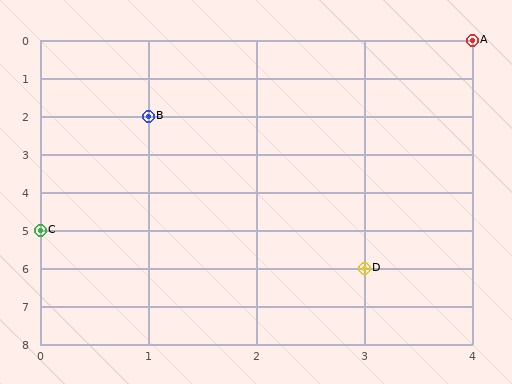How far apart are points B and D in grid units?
Points B and D are 2 columns and 4 rows apart (about 4.5 grid units diagonally).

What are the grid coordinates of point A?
Point A is at grid coordinates (4, 0).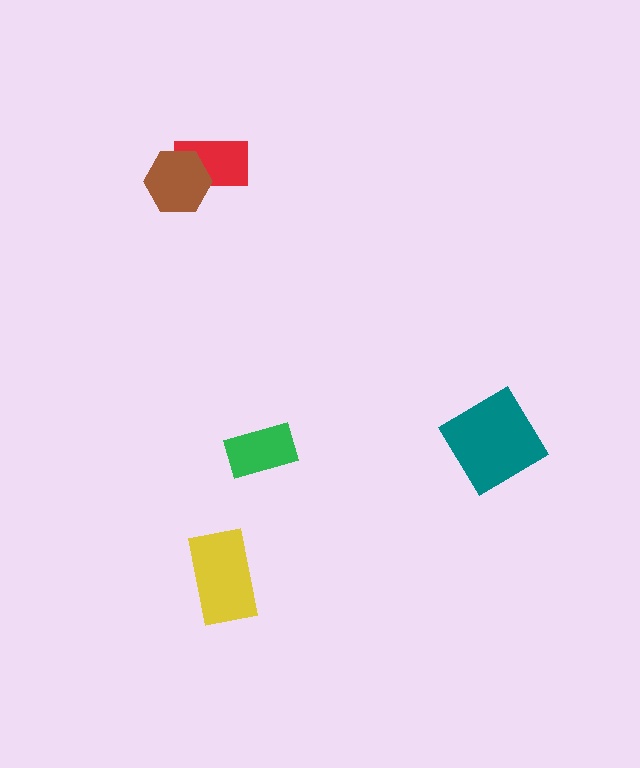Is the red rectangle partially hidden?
Yes, it is partially covered by another shape.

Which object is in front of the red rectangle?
The brown hexagon is in front of the red rectangle.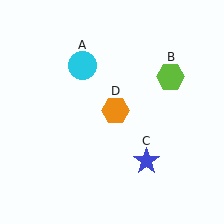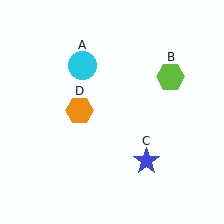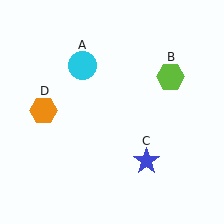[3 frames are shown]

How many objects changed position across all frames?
1 object changed position: orange hexagon (object D).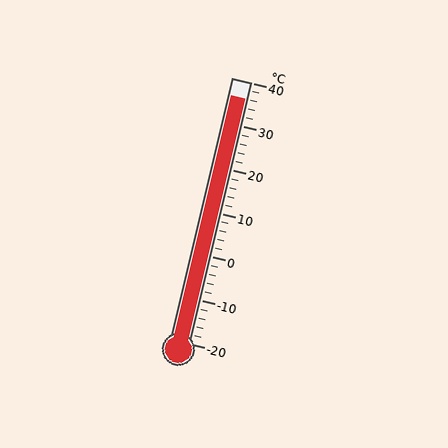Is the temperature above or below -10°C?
The temperature is above -10°C.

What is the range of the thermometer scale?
The thermometer scale ranges from -20°C to 40°C.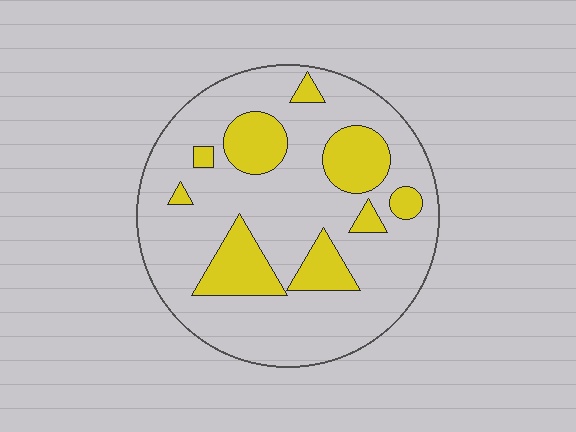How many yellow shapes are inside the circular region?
9.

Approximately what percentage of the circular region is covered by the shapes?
Approximately 25%.